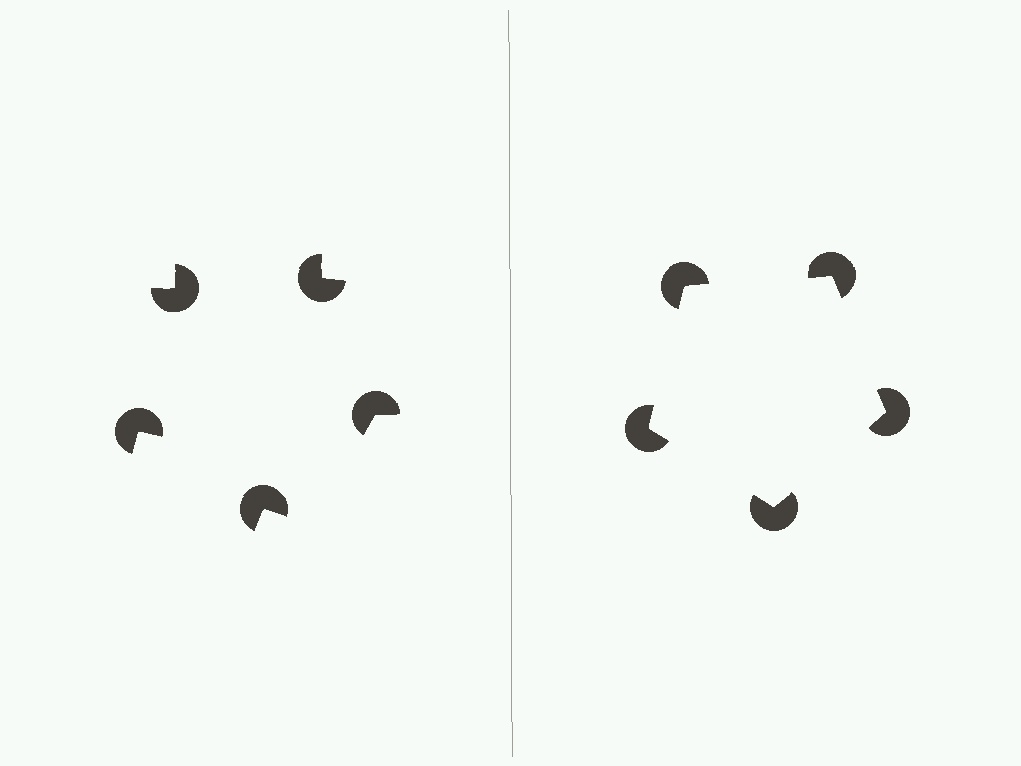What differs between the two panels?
The pac-man discs are positioned identically on both sides; only the wedge orientations differ. On the right they align to a pentagon; on the left they are misaligned.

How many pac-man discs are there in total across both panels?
10 — 5 on each side.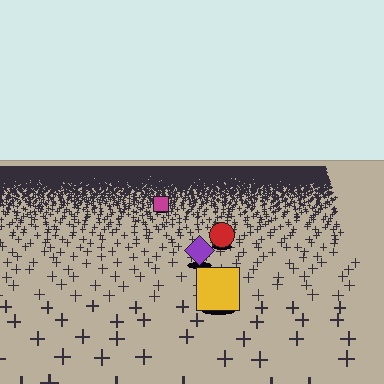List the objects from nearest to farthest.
From nearest to farthest: the yellow square, the purple diamond, the red circle, the magenta square.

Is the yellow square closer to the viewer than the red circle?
Yes. The yellow square is closer — you can tell from the texture gradient: the ground texture is coarser near it.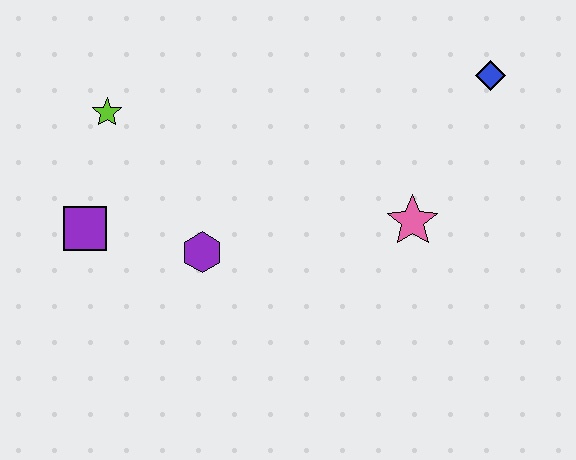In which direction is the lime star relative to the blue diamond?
The lime star is to the left of the blue diamond.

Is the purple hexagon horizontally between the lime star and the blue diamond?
Yes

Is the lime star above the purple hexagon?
Yes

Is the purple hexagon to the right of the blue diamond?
No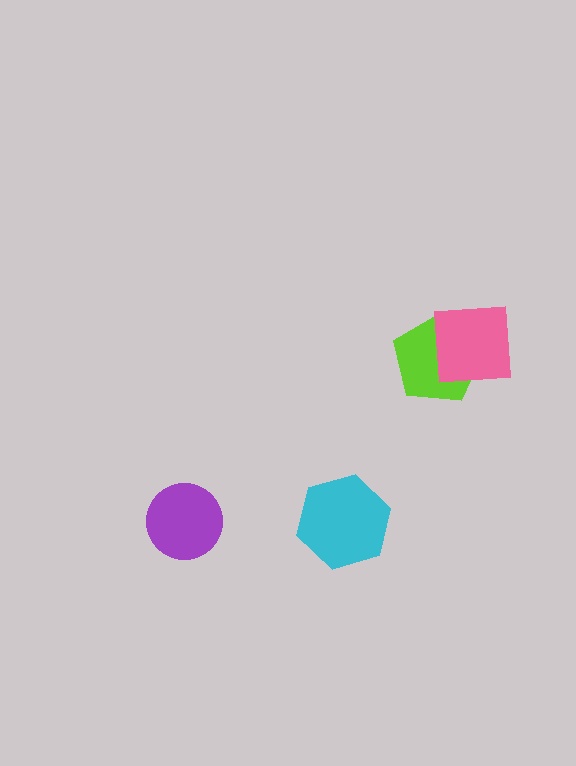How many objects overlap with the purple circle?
0 objects overlap with the purple circle.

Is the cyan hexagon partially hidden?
No, no other shape covers it.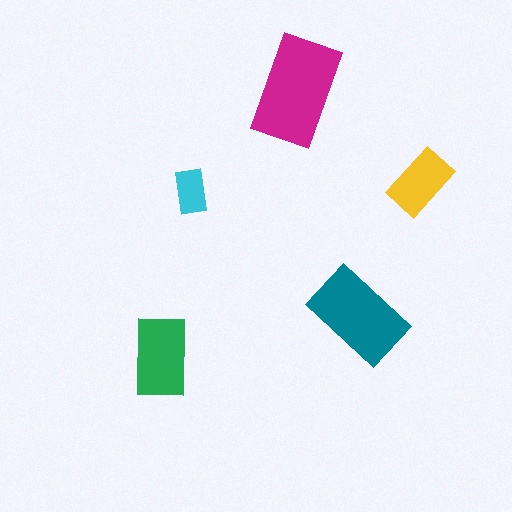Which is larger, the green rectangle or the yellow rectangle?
The green one.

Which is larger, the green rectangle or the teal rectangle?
The teal one.